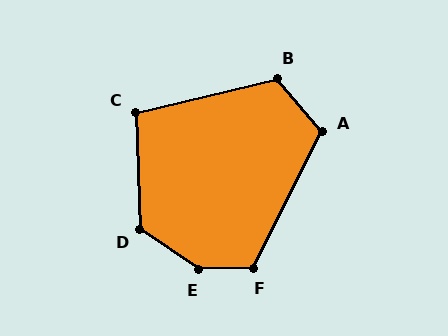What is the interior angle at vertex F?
Approximately 118 degrees (obtuse).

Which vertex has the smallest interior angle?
C, at approximately 102 degrees.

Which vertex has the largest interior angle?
E, at approximately 145 degrees.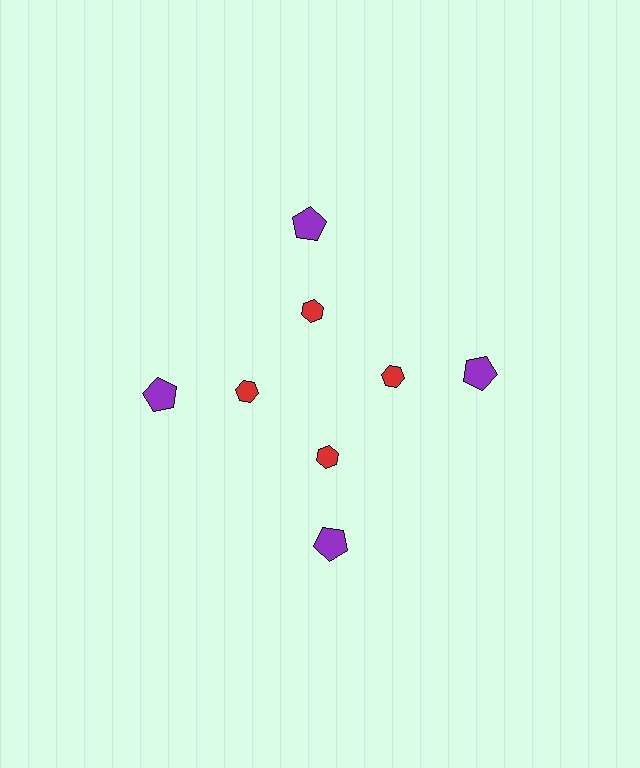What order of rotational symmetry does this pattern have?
This pattern has 4-fold rotational symmetry.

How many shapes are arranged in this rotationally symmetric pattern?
There are 8 shapes, arranged in 4 groups of 2.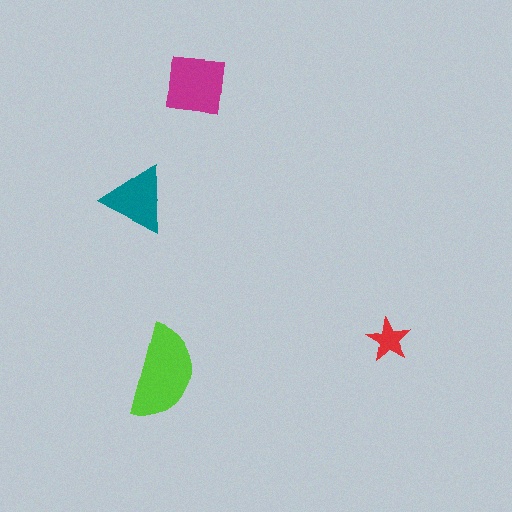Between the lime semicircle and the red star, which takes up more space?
The lime semicircle.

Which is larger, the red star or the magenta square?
The magenta square.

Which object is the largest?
The lime semicircle.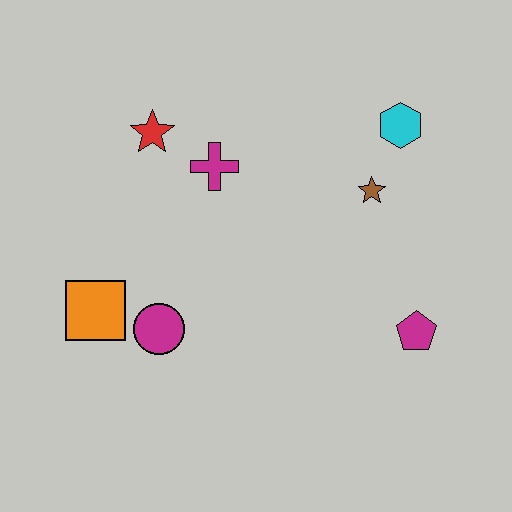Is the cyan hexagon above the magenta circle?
Yes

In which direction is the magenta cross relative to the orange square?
The magenta cross is above the orange square.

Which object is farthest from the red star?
The magenta pentagon is farthest from the red star.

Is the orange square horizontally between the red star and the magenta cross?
No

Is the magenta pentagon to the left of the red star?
No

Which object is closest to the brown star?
The cyan hexagon is closest to the brown star.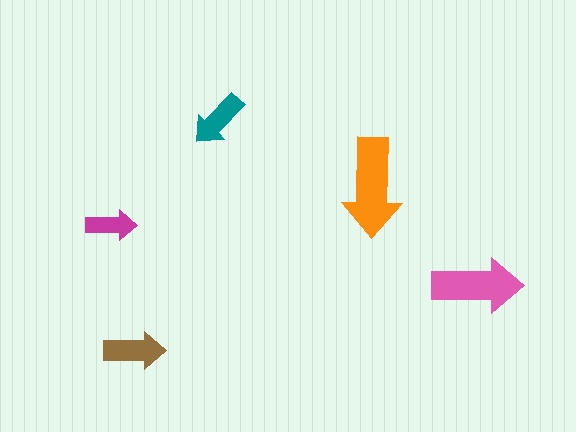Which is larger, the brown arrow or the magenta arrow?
The brown one.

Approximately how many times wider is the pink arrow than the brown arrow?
About 1.5 times wider.